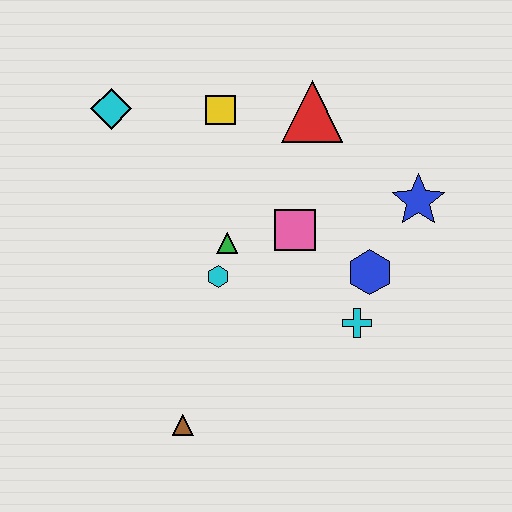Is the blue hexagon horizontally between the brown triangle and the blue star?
Yes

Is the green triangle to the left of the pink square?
Yes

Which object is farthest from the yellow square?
The brown triangle is farthest from the yellow square.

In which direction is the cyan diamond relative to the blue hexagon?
The cyan diamond is to the left of the blue hexagon.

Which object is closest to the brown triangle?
The cyan hexagon is closest to the brown triangle.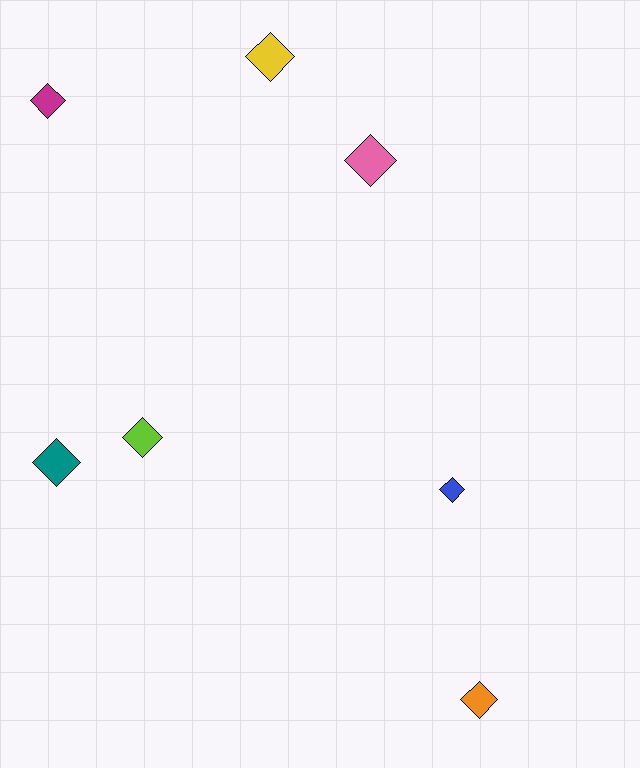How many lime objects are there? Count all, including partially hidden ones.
There is 1 lime object.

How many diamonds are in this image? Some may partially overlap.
There are 7 diamonds.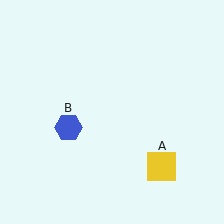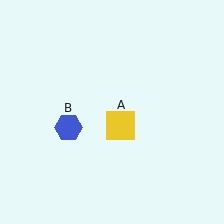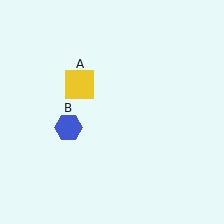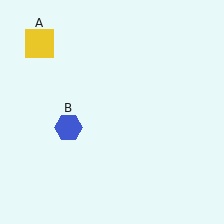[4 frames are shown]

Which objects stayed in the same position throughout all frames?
Blue hexagon (object B) remained stationary.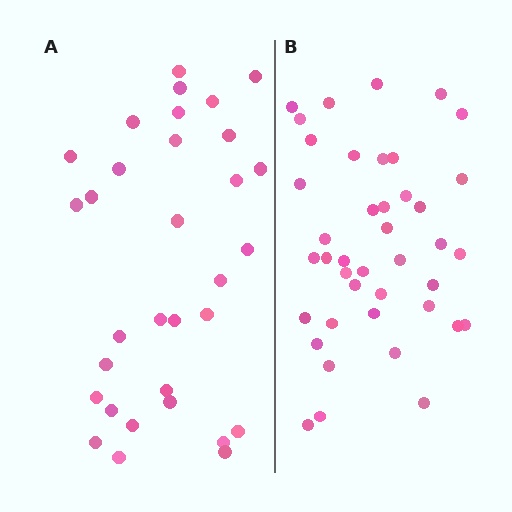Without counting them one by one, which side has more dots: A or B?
Region B (the right region) has more dots.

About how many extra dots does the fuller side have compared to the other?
Region B has roughly 8 or so more dots than region A.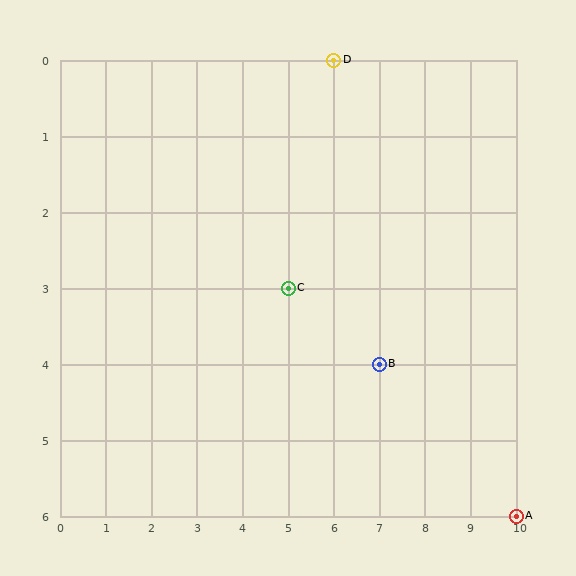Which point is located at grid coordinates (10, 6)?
Point A is at (10, 6).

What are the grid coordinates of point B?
Point B is at grid coordinates (7, 4).